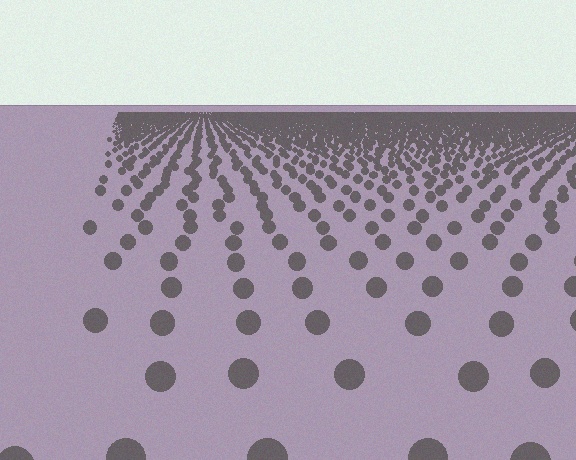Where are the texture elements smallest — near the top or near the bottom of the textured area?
Near the top.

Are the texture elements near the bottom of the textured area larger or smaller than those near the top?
Larger. Near the bottom, elements are closer to the viewer and appear at a bigger on-screen size.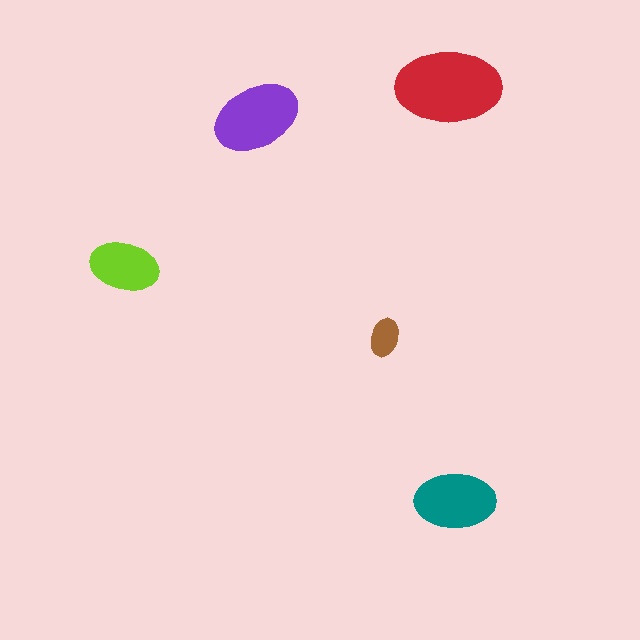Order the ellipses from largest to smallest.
the red one, the purple one, the teal one, the lime one, the brown one.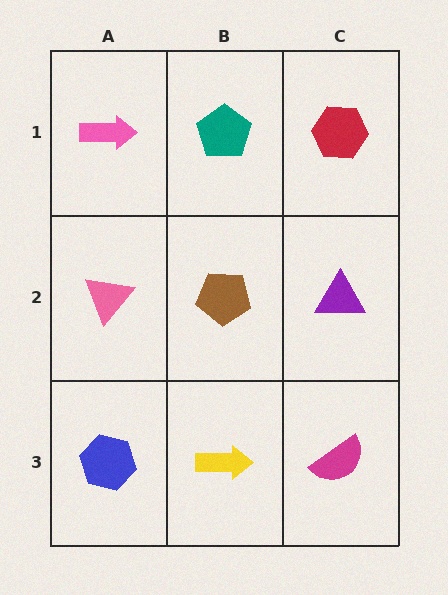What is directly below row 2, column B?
A yellow arrow.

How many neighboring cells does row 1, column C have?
2.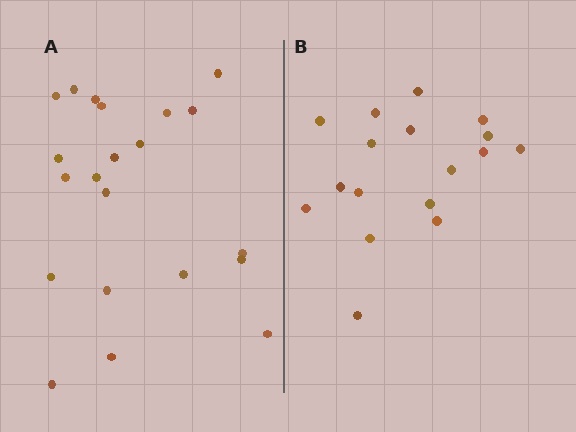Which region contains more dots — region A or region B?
Region A (the left region) has more dots.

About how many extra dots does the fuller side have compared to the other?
Region A has about 4 more dots than region B.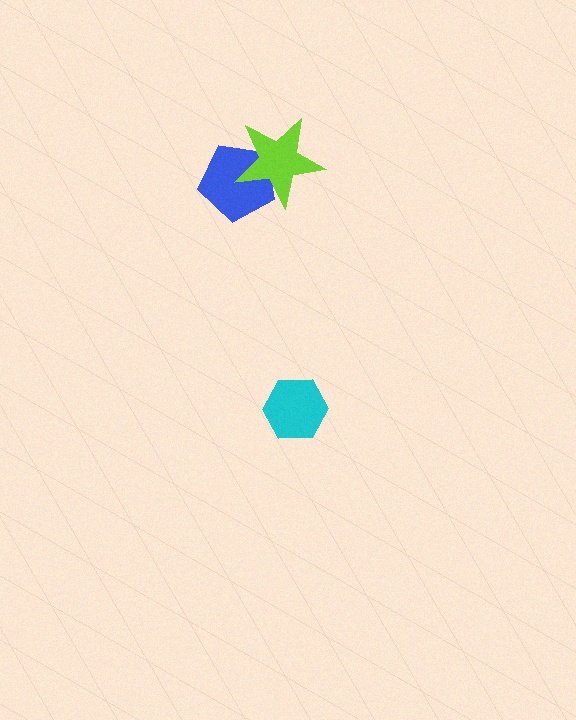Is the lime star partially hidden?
No, no other shape covers it.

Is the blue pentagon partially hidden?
Yes, it is partially covered by another shape.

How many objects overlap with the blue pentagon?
1 object overlaps with the blue pentagon.